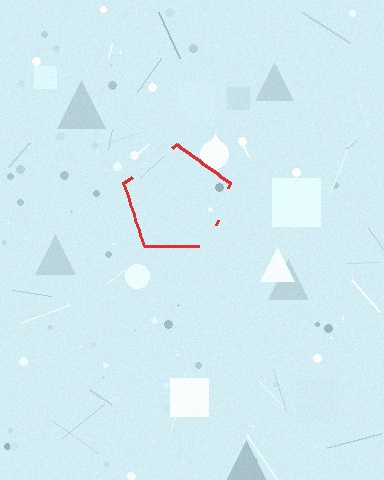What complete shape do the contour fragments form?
The contour fragments form a pentagon.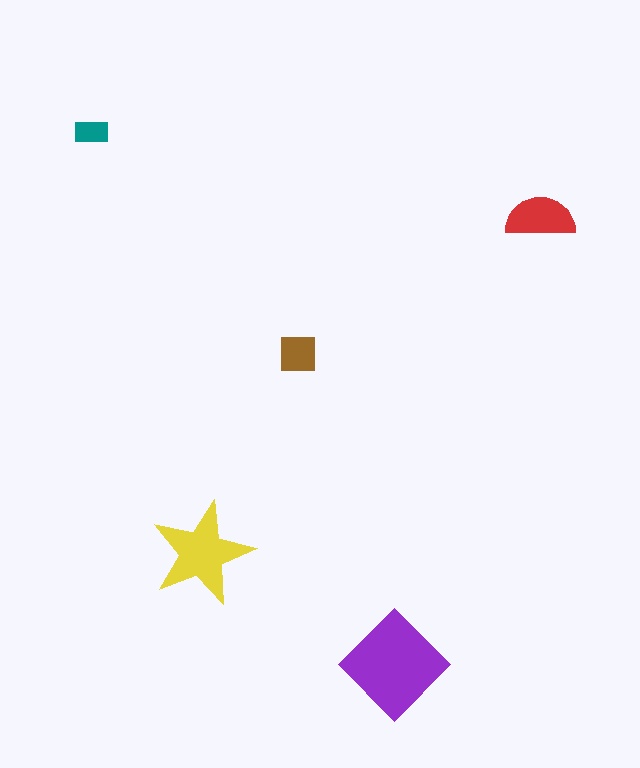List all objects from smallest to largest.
The teal rectangle, the brown square, the red semicircle, the yellow star, the purple diamond.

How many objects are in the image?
There are 5 objects in the image.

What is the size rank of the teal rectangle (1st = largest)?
5th.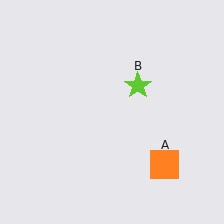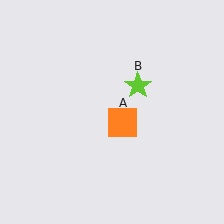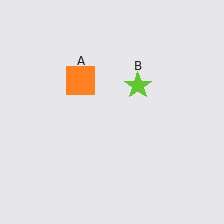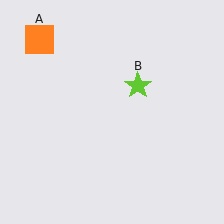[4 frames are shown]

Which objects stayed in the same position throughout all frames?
Lime star (object B) remained stationary.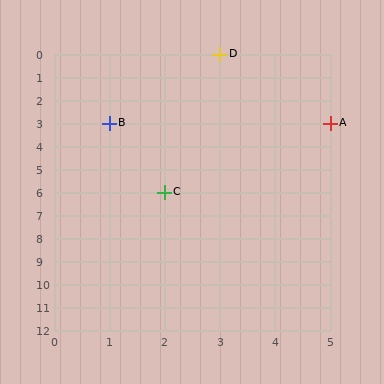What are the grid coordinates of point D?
Point D is at grid coordinates (3, 0).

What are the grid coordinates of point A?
Point A is at grid coordinates (5, 3).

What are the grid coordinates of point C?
Point C is at grid coordinates (2, 6).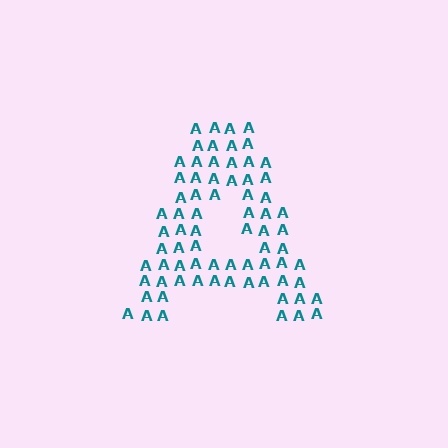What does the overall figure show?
The overall figure shows the letter A.